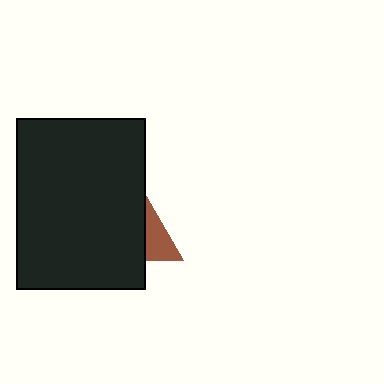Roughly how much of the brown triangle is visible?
A small part of it is visible (roughly 37%).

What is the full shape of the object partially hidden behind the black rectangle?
The partially hidden object is a brown triangle.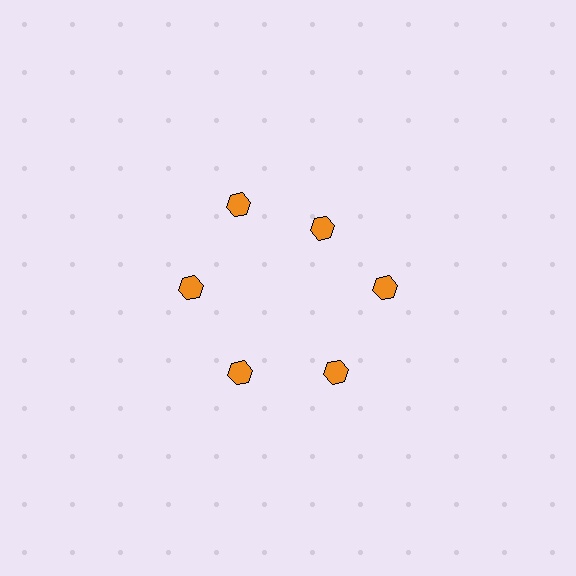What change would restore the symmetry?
The symmetry would be restored by moving it outward, back onto the ring so that all 6 hexagons sit at equal angles and equal distance from the center.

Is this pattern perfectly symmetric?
No. The 6 orange hexagons are arranged in a ring, but one element near the 1 o'clock position is pulled inward toward the center, breaking the 6-fold rotational symmetry.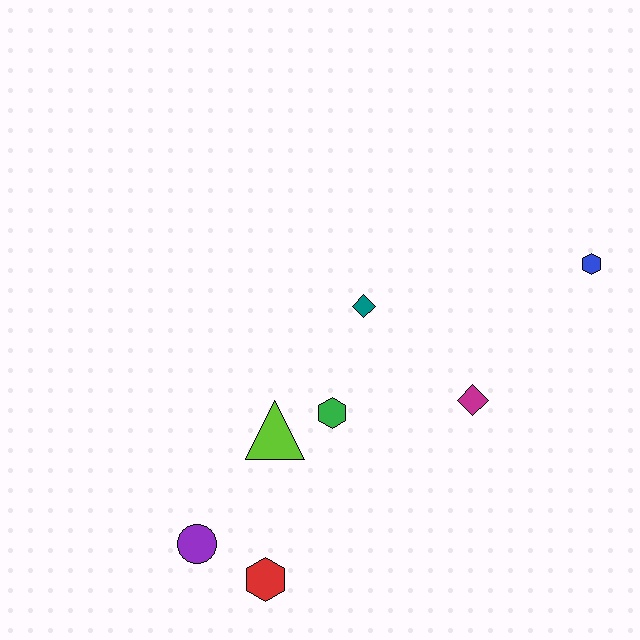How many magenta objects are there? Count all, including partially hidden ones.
There is 1 magenta object.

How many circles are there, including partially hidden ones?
There is 1 circle.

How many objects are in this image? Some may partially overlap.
There are 7 objects.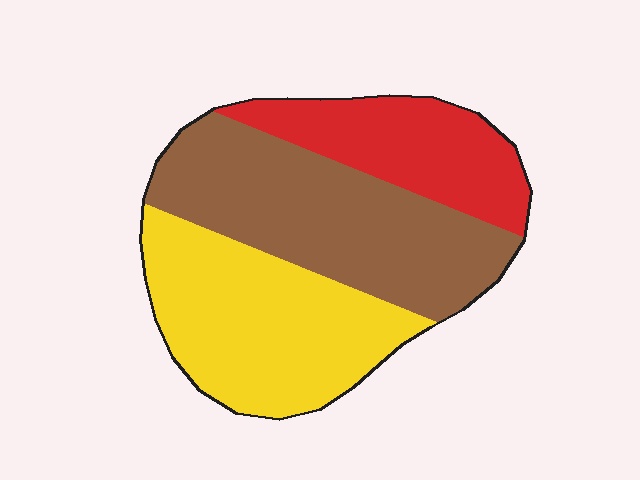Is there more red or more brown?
Brown.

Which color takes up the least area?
Red, at roughly 25%.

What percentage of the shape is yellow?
Yellow covers 37% of the shape.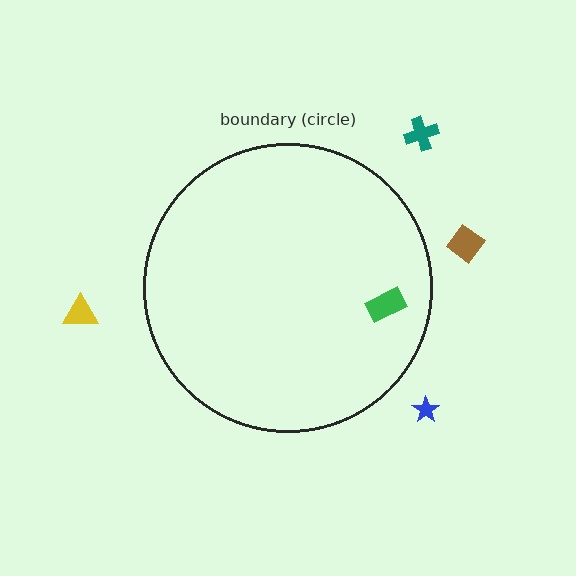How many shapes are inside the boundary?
1 inside, 4 outside.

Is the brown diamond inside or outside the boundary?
Outside.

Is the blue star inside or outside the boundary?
Outside.